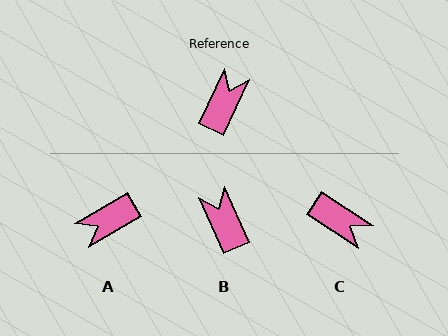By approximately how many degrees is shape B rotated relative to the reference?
Approximately 49 degrees counter-clockwise.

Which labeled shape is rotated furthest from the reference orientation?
A, about 146 degrees away.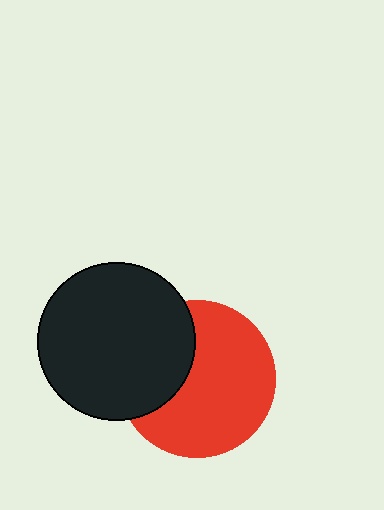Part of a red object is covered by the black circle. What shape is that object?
It is a circle.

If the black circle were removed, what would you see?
You would see the complete red circle.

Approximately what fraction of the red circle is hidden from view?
Roughly 33% of the red circle is hidden behind the black circle.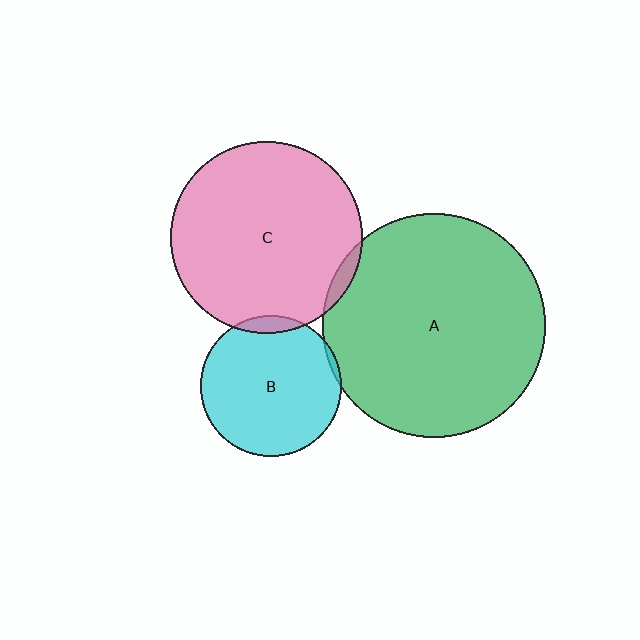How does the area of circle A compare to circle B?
Approximately 2.5 times.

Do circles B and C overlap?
Yes.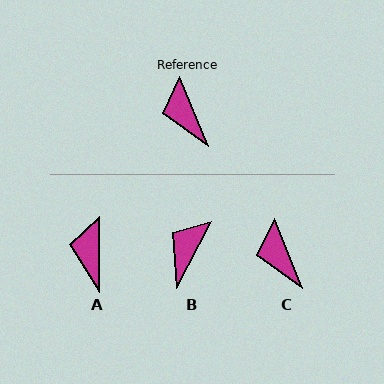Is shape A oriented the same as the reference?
No, it is off by about 21 degrees.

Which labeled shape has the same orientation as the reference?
C.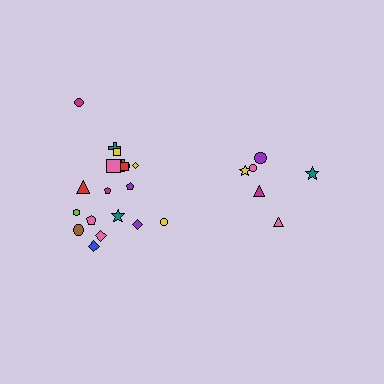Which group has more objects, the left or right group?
The left group.